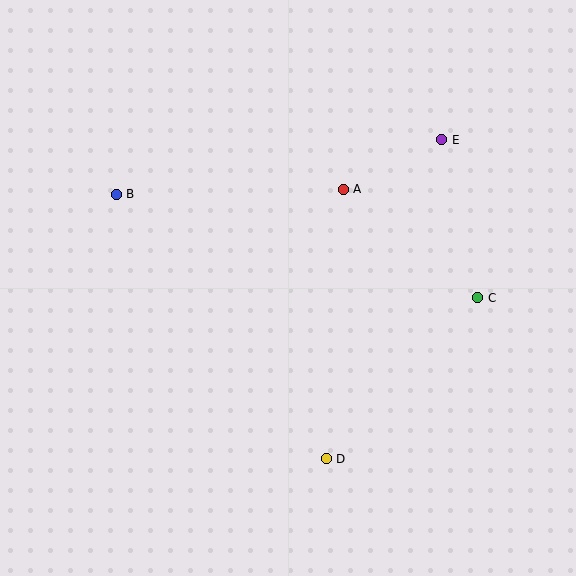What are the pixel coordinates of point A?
Point A is at (343, 189).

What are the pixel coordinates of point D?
Point D is at (326, 459).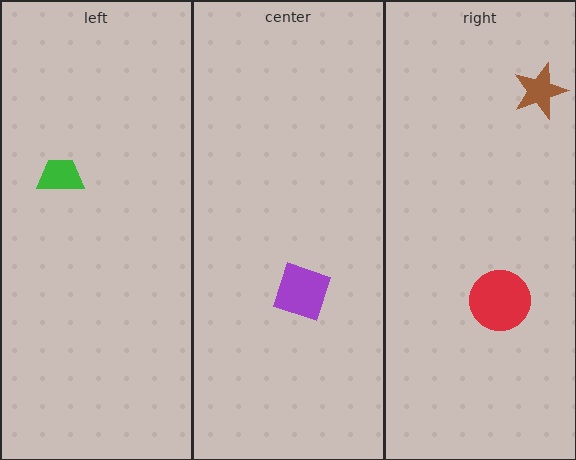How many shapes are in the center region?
1.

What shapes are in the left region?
The green trapezoid.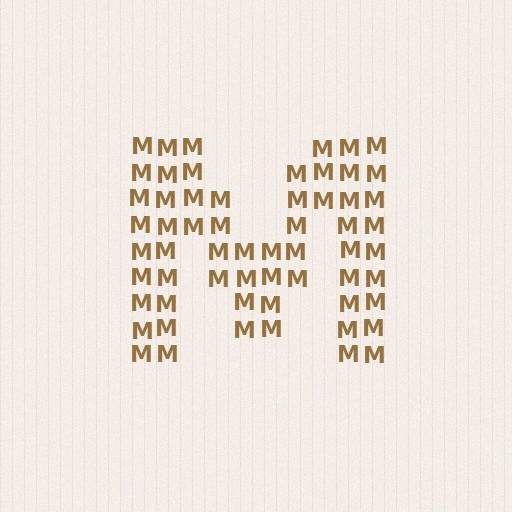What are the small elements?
The small elements are letter M's.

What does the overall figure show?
The overall figure shows the letter M.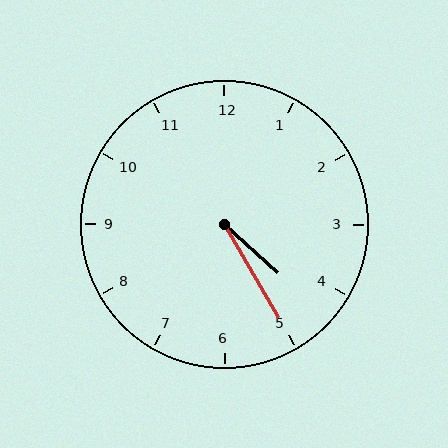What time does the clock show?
4:25.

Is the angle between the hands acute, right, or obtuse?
It is acute.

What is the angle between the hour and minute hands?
Approximately 18 degrees.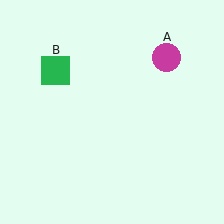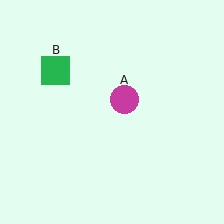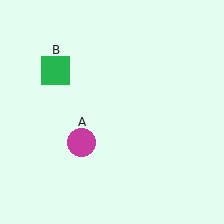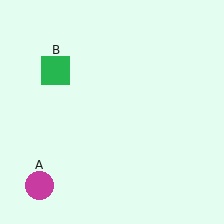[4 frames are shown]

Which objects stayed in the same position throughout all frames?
Green square (object B) remained stationary.